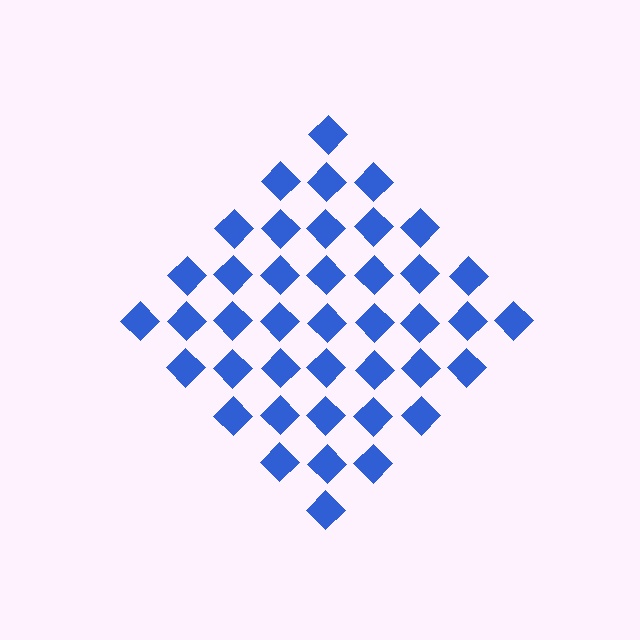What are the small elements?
The small elements are diamonds.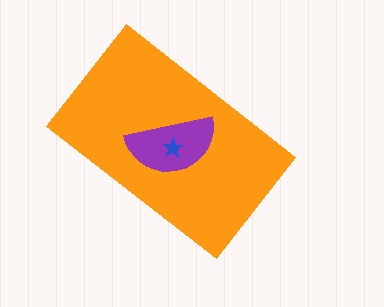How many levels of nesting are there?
3.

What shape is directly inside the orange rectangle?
The purple semicircle.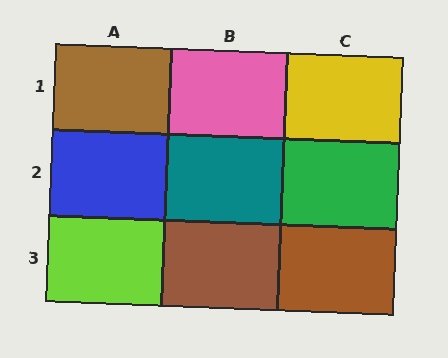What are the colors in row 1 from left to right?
Brown, pink, yellow.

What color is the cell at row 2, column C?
Green.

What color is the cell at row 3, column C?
Brown.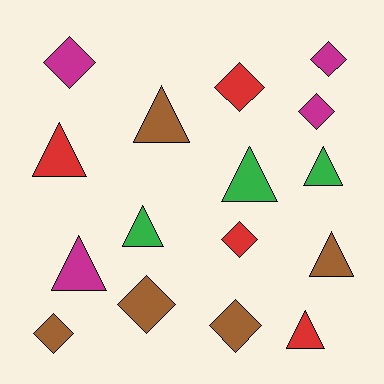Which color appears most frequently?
Brown, with 5 objects.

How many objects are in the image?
There are 16 objects.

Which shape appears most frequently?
Diamond, with 8 objects.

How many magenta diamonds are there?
There are 3 magenta diamonds.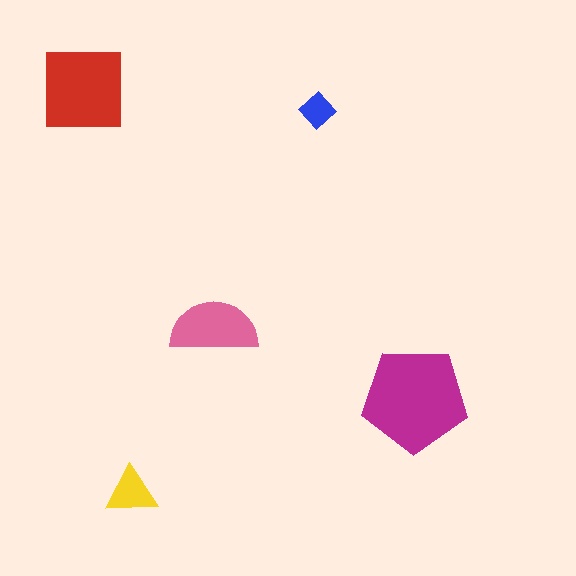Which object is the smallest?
The blue diamond.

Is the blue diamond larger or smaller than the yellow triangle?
Smaller.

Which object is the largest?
The magenta pentagon.